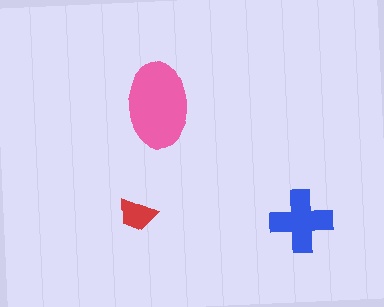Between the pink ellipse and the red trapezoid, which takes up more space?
The pink ellipse.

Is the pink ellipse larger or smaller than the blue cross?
Larger.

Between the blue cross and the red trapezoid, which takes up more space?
The blue cross.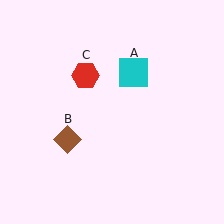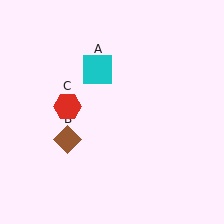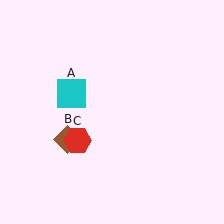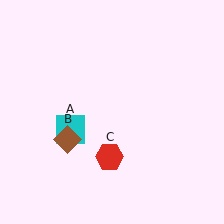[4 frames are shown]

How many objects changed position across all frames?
2 objects changed position: cyan square (object A), red hexagon (object C).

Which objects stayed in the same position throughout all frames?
Brown diamond (object B) remained stationary.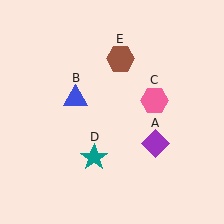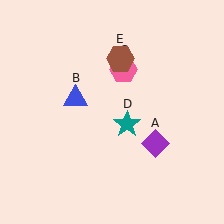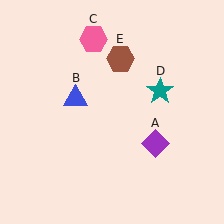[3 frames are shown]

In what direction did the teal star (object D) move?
The teal star (object D) moved up and to the right.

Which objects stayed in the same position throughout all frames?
Purple diamond (object A) and blue triangle (object B) and brown hexagon (object E) remained stationary.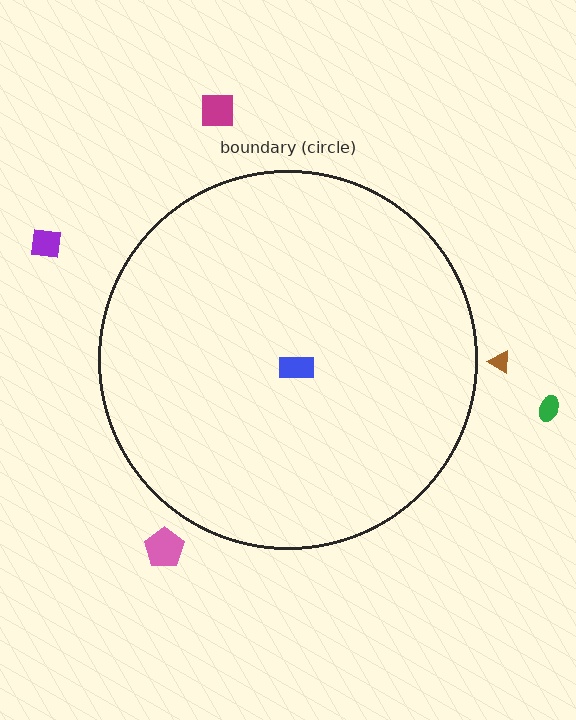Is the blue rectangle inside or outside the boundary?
Inside.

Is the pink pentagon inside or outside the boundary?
Outside.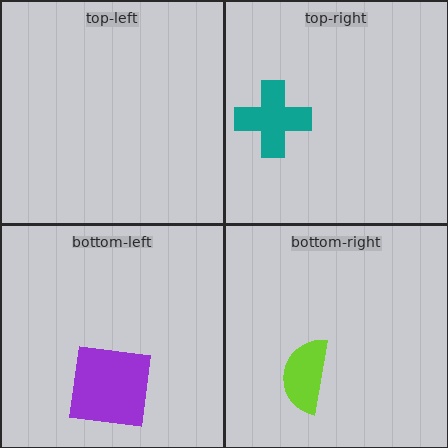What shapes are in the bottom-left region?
The purple square.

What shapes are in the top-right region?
The teal cross.